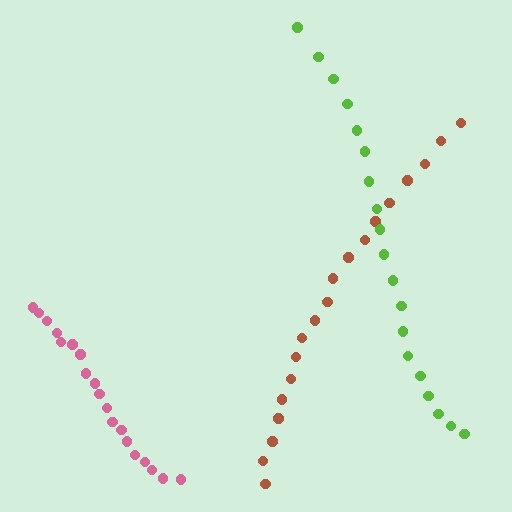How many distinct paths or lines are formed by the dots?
There are 3 distinct paths.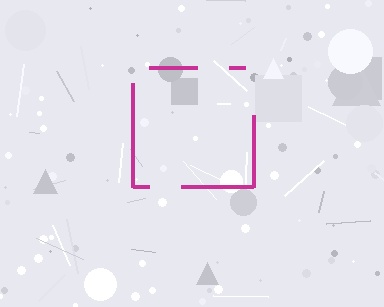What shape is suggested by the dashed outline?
The dashed outline suggests a square.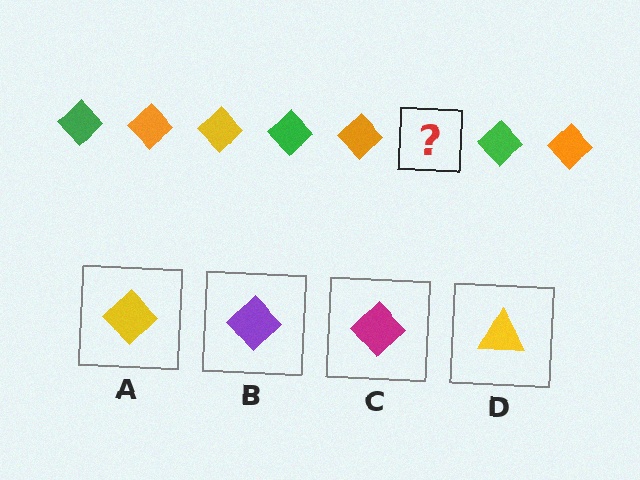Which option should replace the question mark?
Option A.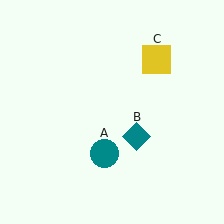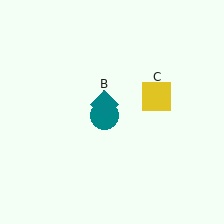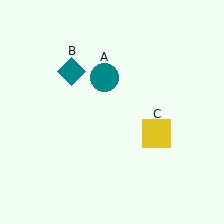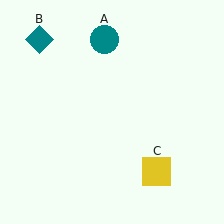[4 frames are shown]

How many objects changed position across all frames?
3 objects changed position: teal circle (object A), teal diamond (object B), yellow square (object C).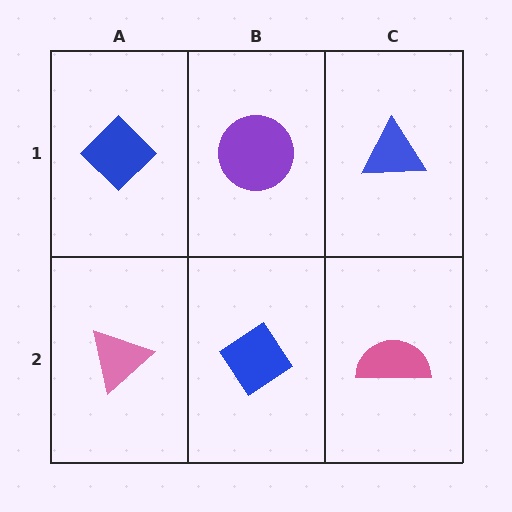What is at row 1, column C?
A blue triangle.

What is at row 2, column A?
A pink triangle.